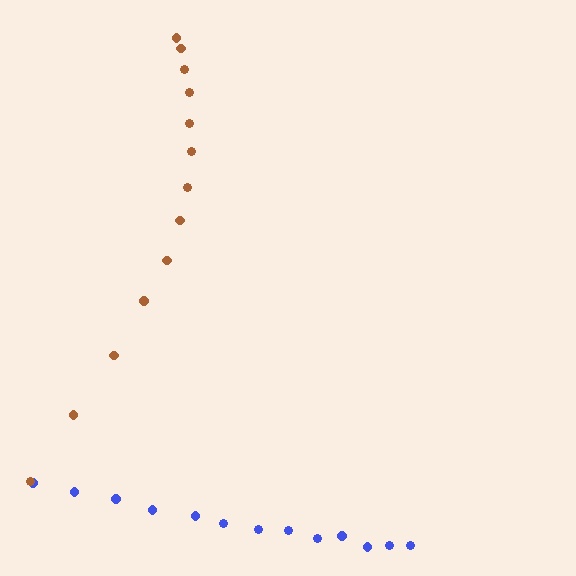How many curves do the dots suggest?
There are 2 distinct paths.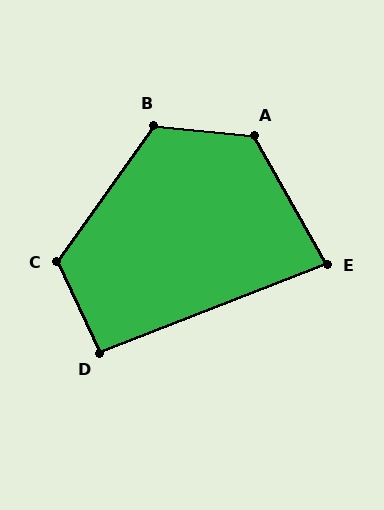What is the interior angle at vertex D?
Approximately 93 degrees (approximately right).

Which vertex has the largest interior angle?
A, at approximately 125 degrees.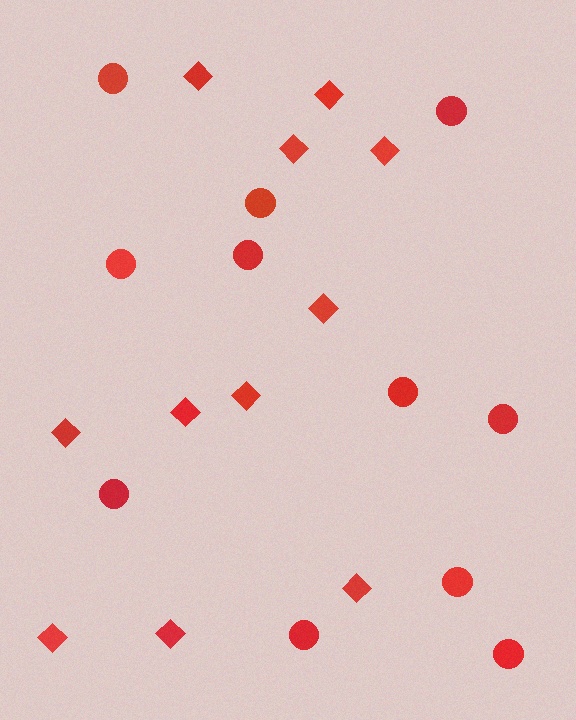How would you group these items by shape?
There are 2 groups: one group of circles (11) and one group of diamonds (11).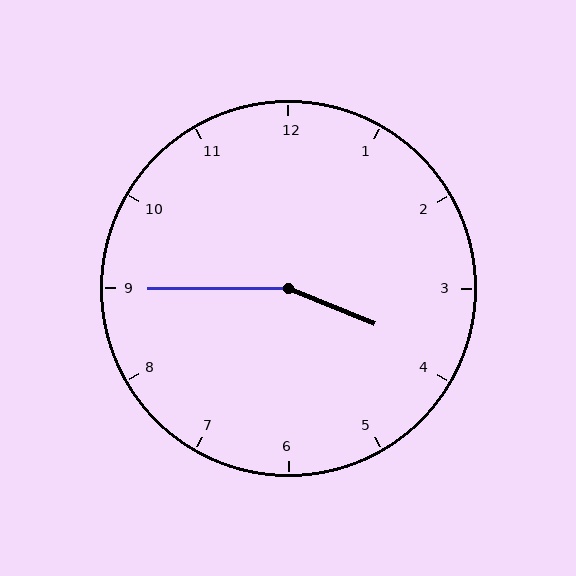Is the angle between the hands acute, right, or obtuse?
It is obtuse.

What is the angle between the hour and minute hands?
Approximately 158 degrees.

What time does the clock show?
3:45.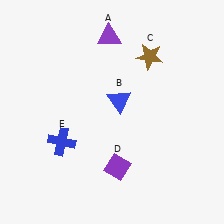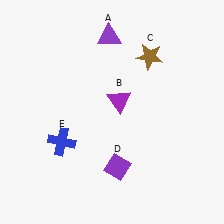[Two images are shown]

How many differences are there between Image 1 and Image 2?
There is 1 difference between the two images.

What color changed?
The triangle (B) changed from blue in Image 1 to purple in Image 2.